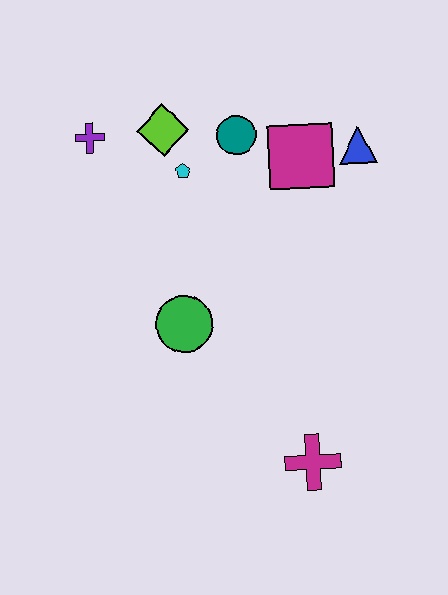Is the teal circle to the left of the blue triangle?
Yes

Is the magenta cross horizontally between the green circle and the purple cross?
No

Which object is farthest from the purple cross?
The magenta cross is farthest from the purple cross.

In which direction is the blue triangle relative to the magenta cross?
The blue triangle is above the magenta cross.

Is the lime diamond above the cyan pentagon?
Yes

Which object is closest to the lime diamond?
The cyan pentagon is closest to the lime diamond.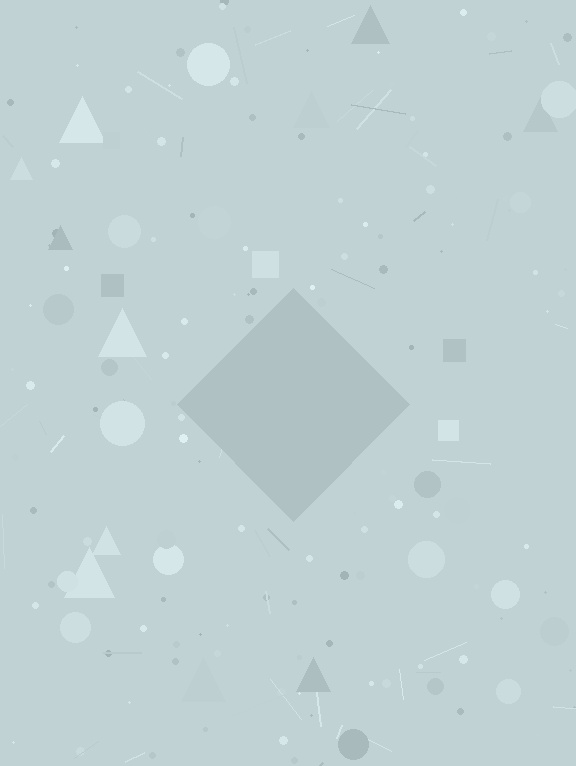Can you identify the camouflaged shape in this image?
The camouflaged shape is a diamond.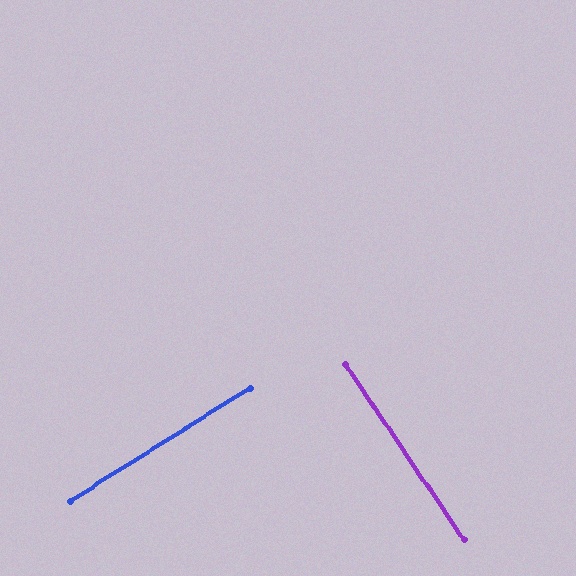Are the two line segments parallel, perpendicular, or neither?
Perpendicular — they meet at approximately 88°.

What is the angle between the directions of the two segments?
Approximately 88 degrees.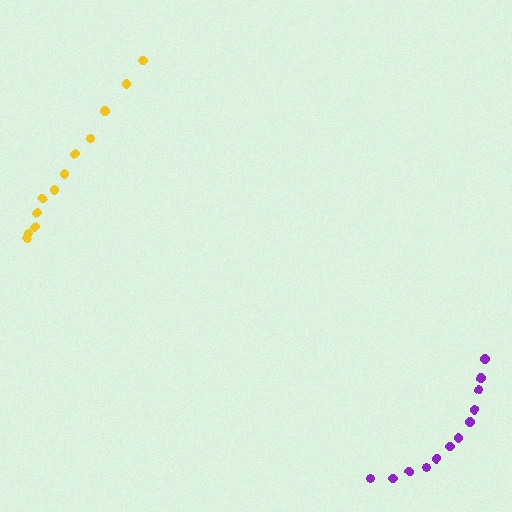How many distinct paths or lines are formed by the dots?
There are 2 distinct paths.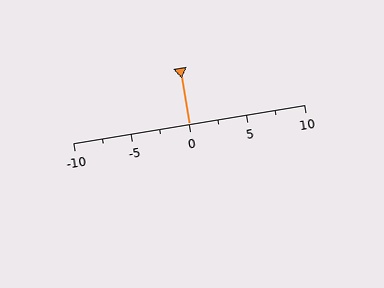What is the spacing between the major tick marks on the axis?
The major ticks are spaced 5 apart.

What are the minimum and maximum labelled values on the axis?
The axis runs from -10 to 10.